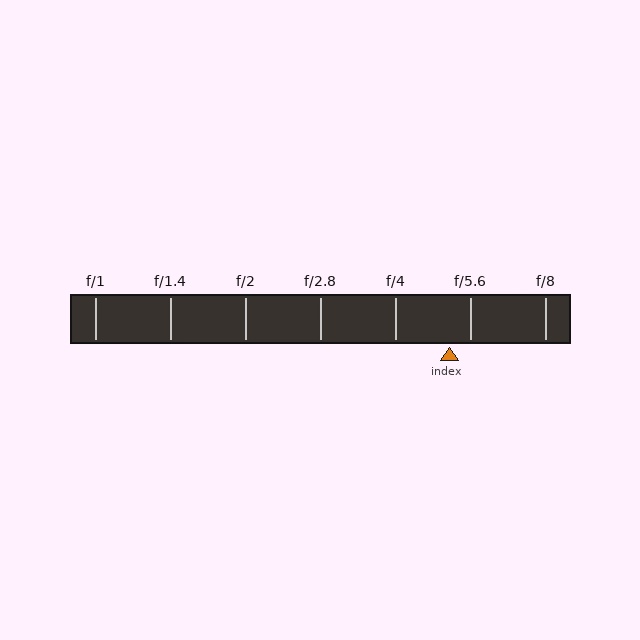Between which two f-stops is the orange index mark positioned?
The index mark is between f/4 and f/5.6.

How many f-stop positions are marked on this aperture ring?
There are 7 f-stop positions marked.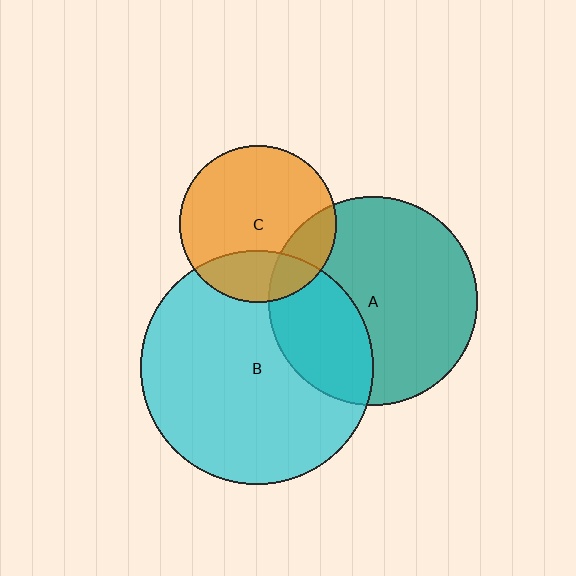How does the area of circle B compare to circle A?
Approximately 1.3 times.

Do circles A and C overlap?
Yes.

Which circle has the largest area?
Circle B (cyan).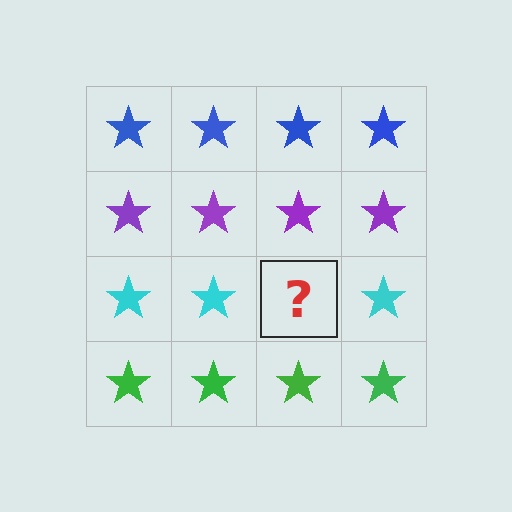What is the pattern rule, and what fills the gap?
The rule is that each row has a consistent color. The gap should be filled with a cyan star.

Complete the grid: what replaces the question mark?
The question mark should be replaced with a cyan star.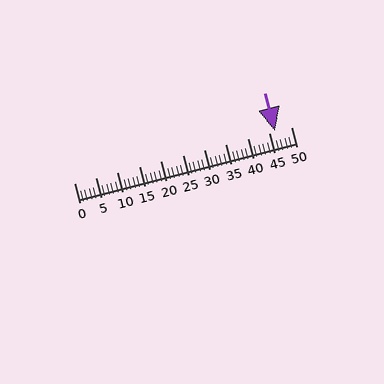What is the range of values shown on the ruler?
The ruler shows values from 0 to 50.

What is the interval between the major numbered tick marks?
The major tick marks are spaced 5 units apart.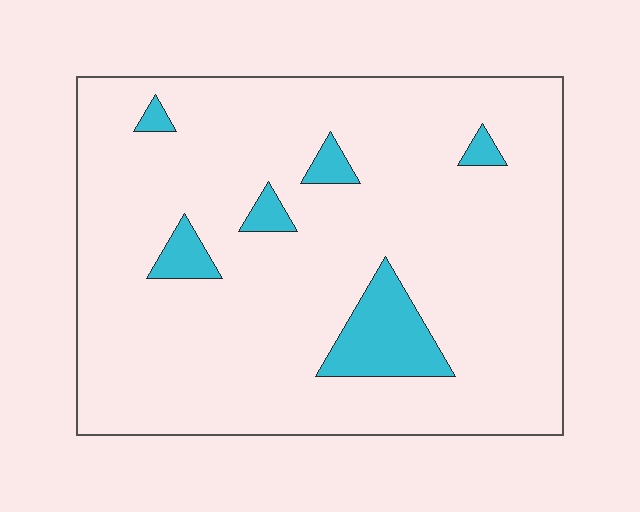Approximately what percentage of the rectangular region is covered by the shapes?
Approximately 10%.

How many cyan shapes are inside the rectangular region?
6.